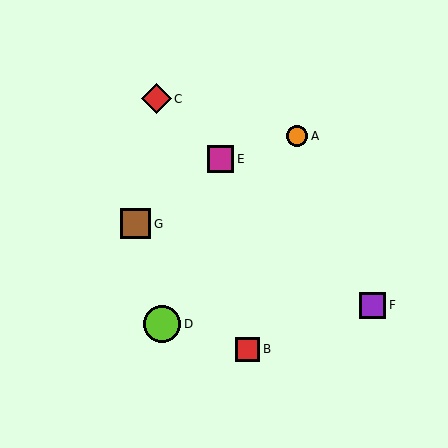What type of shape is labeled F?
Shape F is a purple square.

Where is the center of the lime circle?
The center of the lime circle is at (162, 324).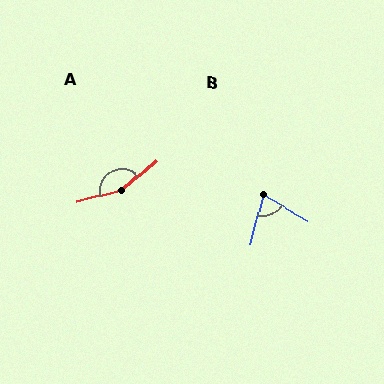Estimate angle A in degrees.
Approximately 154 degrees.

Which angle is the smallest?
B, at approximately 75 degrees.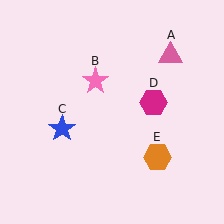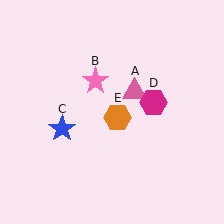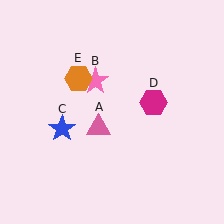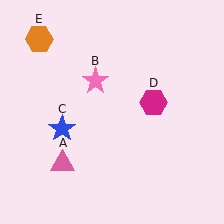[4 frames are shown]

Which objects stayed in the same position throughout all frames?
Pink star (object B) and blue star (object C) and magenta hexagon (object D) remained stationary.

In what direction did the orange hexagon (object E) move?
The orange hexagon (object E) moved up and to the left.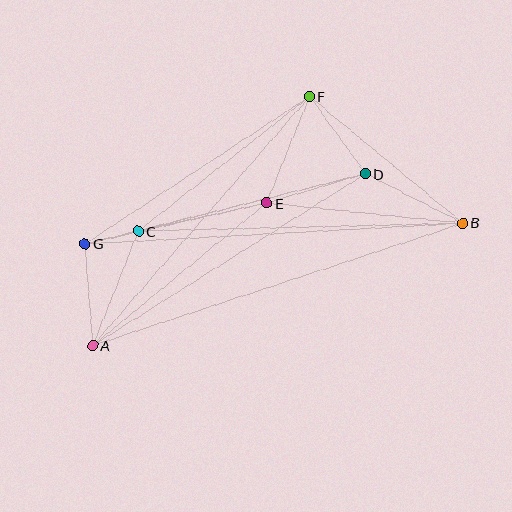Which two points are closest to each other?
Points C and G are closest to each other.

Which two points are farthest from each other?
Points A and B are farthest from each other.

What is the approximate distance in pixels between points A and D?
The distance between A and D is approximately 322 pixels.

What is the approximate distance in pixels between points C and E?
The distance between C and E is approximately 131 pixels.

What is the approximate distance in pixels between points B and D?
The distance between B and D is approximately 109 pixels.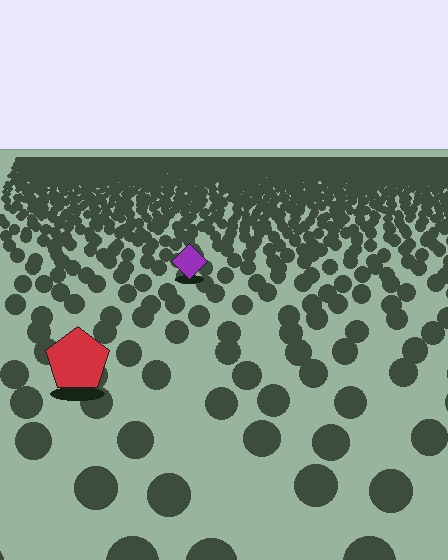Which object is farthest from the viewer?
The purple diamond is farthest from the viewer. It appears smaller and the ground texture around it is denser.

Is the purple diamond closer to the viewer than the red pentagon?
No. The red pentagon is closer — you can tell from the texture gradient: the ground texture is coarser near it.